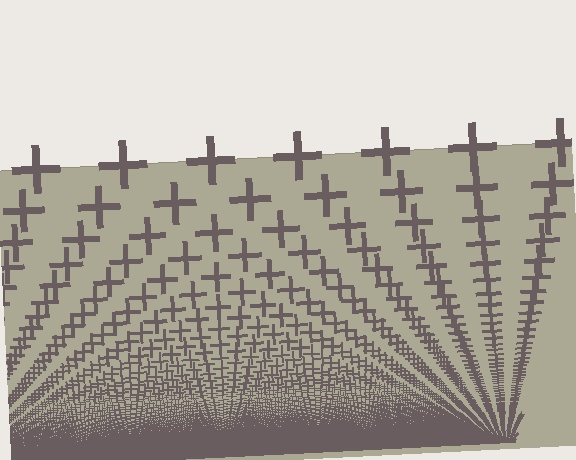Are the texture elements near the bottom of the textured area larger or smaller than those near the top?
Smaller. The gradient is inverted — elements near the bottom are smaller and denser.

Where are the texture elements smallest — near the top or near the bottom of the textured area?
Near the bottom.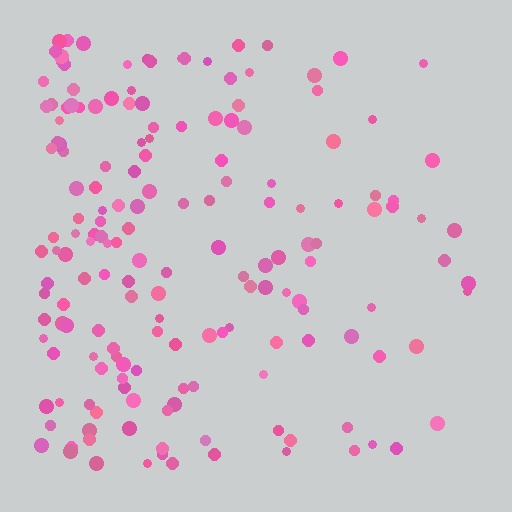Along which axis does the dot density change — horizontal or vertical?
Horizontal.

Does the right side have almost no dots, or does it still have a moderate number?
Still a moderate number, just noticeably fewer than the left.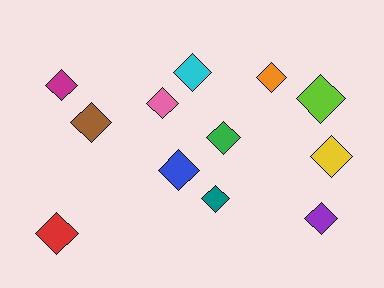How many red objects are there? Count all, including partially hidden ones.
There is 1 red object.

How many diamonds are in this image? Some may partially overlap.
There are 12 diamonds.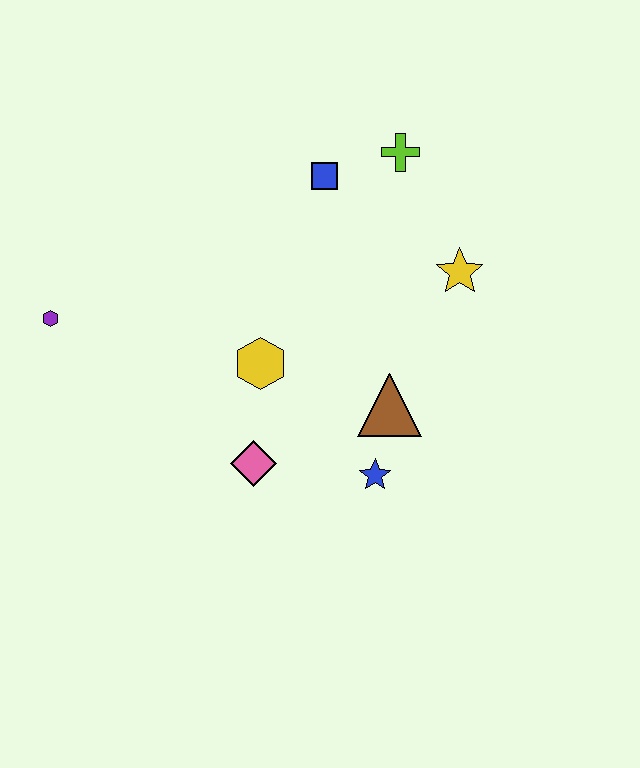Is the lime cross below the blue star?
No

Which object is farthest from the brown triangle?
The purple hexagon is farthest from the brown triangle.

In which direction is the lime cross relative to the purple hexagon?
The lime cross is to the right of the purple hexagon.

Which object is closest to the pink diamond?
The yellow hexagon is closest to the pink diamond.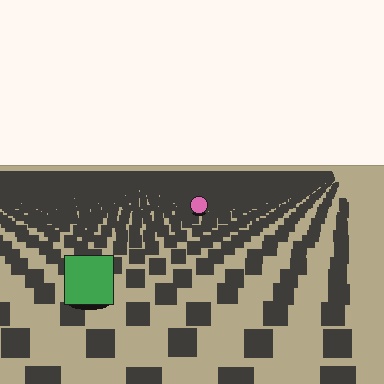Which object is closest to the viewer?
The green square is closest. The texture marks near it are larger and more spread out.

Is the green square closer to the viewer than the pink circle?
Yes. The green square is closer — you can tell from the texture gradient: the ground texture is coarser near it.